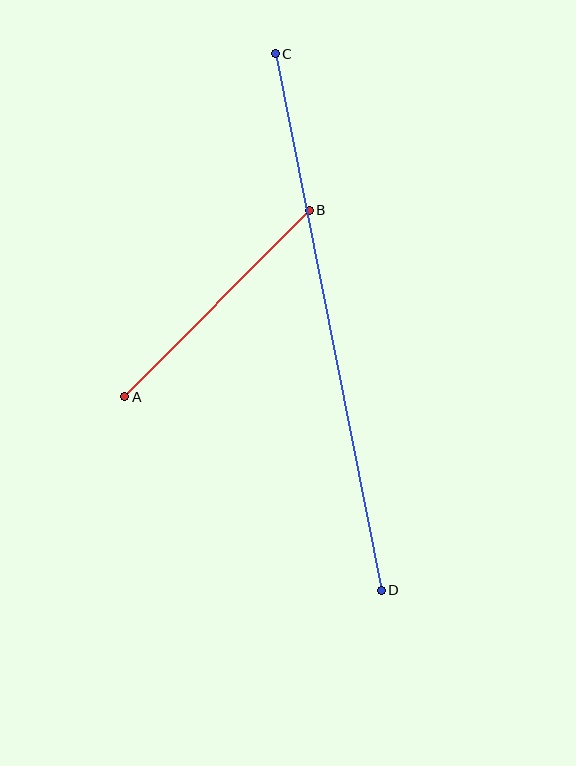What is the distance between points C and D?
The distance is approximately 547 pixels.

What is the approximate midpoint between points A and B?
The midpoint is at approximately (217, 303) pixels.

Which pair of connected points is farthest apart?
Points C and D are farthest apart.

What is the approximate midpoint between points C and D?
The midpoint is at approximately (328, 322) pixels.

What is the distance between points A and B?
The distance is approximately 262 pixels.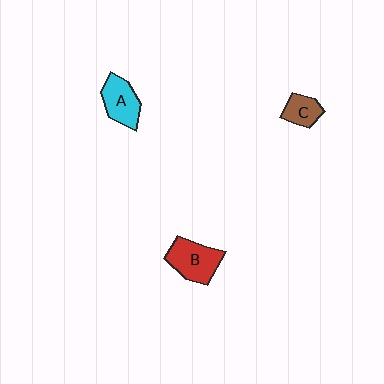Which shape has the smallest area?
Shape C (brown).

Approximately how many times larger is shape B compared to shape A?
Approximately 1.2 times.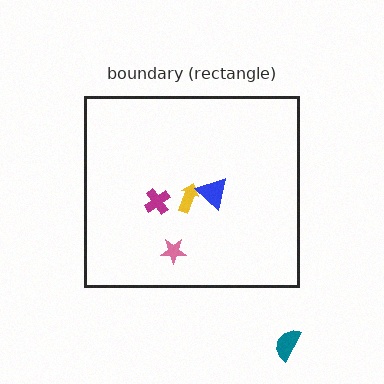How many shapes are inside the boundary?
4 inside, 1 outside.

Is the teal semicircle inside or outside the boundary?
Outside.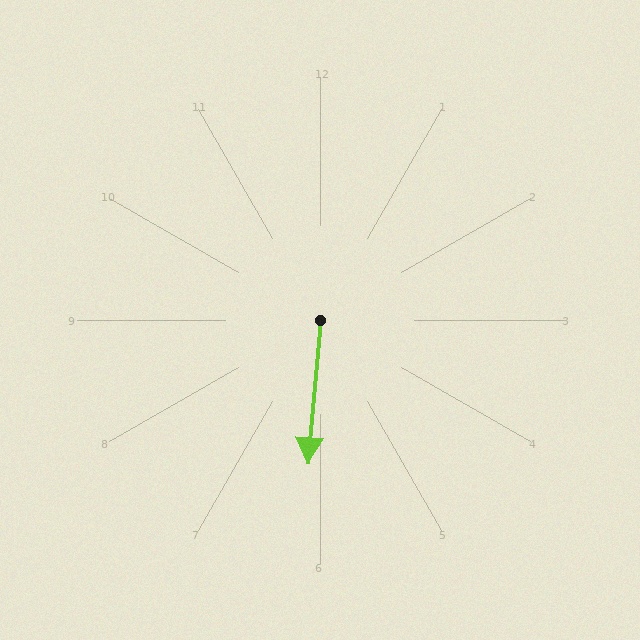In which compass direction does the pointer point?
South.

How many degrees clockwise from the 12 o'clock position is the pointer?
Approximately 185 degrees.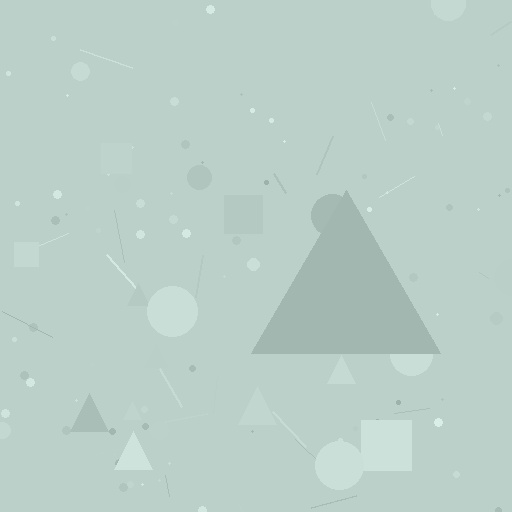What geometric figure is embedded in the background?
A triangle is embedded in the background.